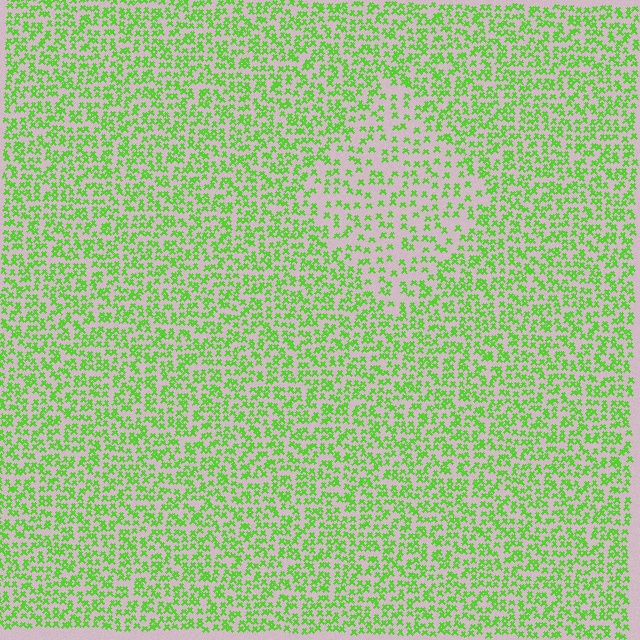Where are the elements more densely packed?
The elements are more densely packed outside the diamond boundary.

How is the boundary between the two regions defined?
The boundary is defined by a change in element density (approximately 1.9x ratio). All elements are the same color, size, and shape.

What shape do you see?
I see a diamond.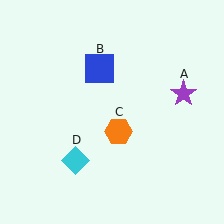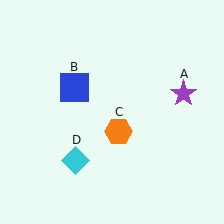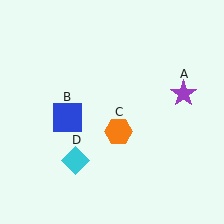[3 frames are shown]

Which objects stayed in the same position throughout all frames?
Purple star (object A) and orange hexagon (object C) and cyan diamond (object D) remained stationary.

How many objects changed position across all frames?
1 object changed position: blue square (object B).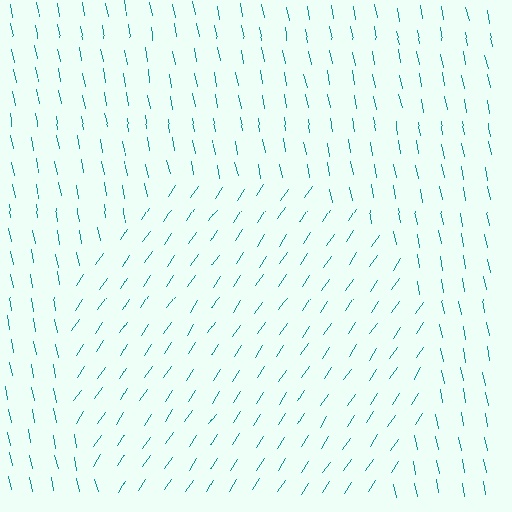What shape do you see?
I see a circle.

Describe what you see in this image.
The image is filled with small teal line segments. A circle region in the image has lines oriented differently from the surrounding lines, creating a visible texture boundary.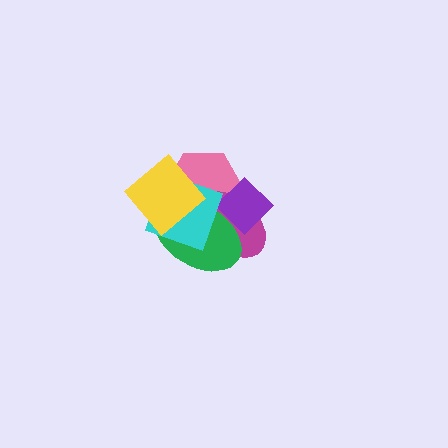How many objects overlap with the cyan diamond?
5 objects overlap with the cyan diamond.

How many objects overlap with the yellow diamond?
3 objects overlap with the yellow diamond.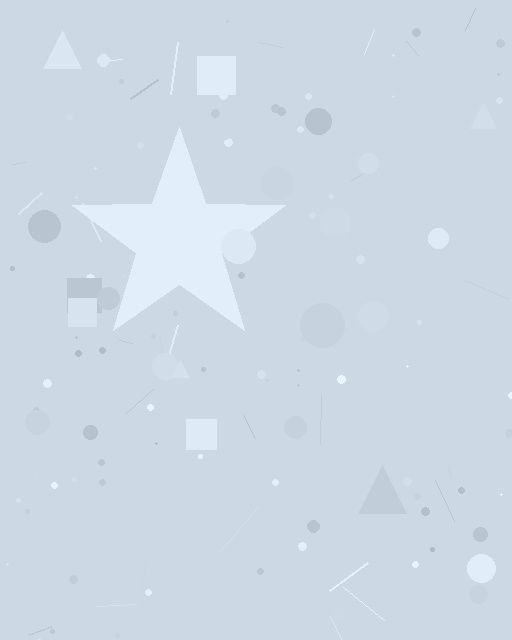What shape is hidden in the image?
A star is hidden in the image.